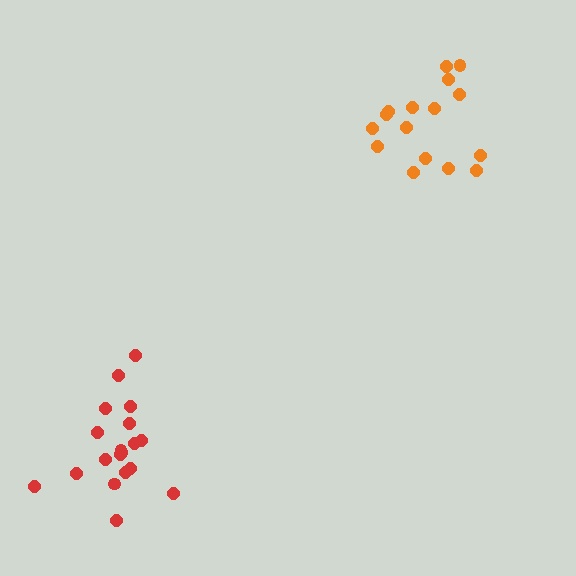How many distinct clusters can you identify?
There are 2 distinct clusters.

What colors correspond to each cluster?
The clusters are colored: orange, red.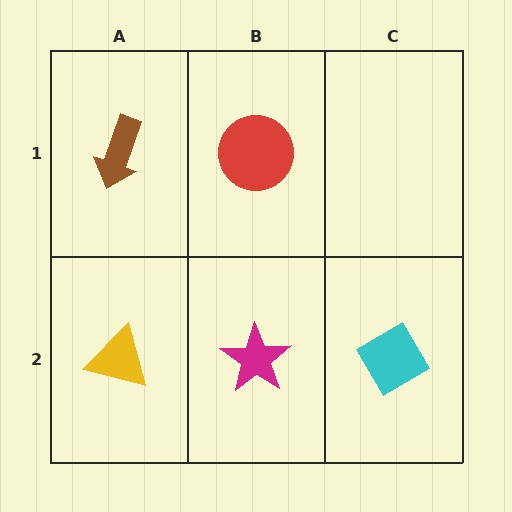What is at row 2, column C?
A cyan diamond.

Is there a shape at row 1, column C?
No, that cell is empty.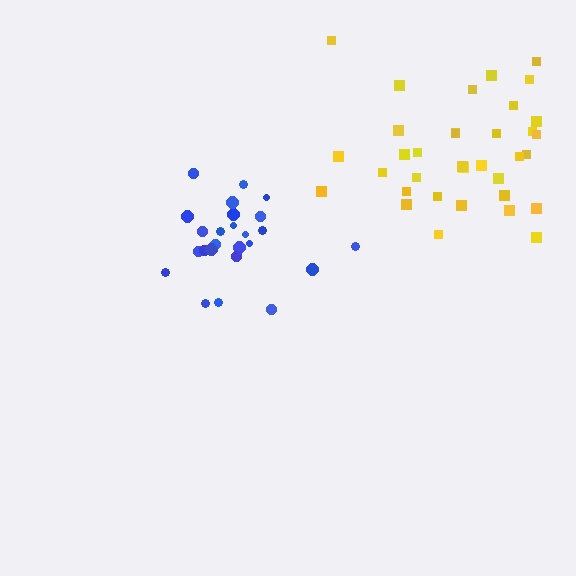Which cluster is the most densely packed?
Blue.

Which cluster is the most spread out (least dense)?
Yellow.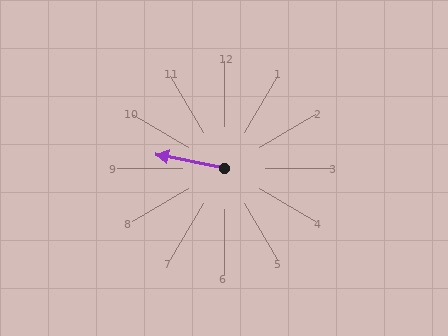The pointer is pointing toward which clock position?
Roughly 9 o'clock.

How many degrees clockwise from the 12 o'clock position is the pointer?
Approximately 281 degrees.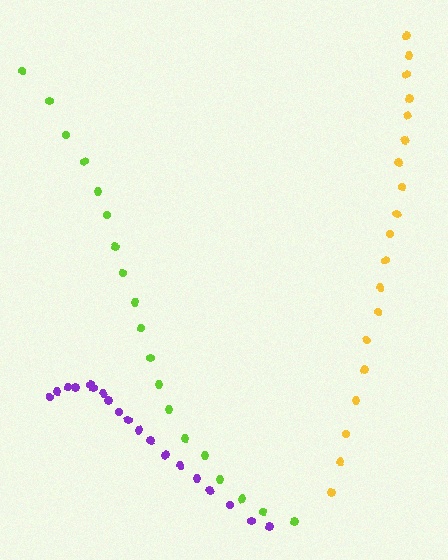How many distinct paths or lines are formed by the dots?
There are 3 distinct paths.